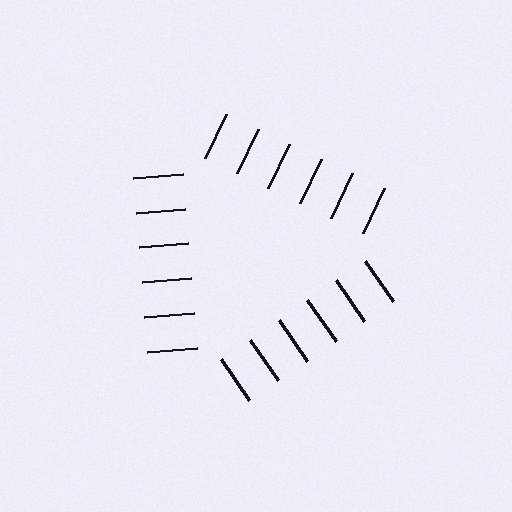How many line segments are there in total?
18 — 6 along each of the 3 edges.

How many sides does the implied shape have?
3 sides — the line-ends trace a triangle.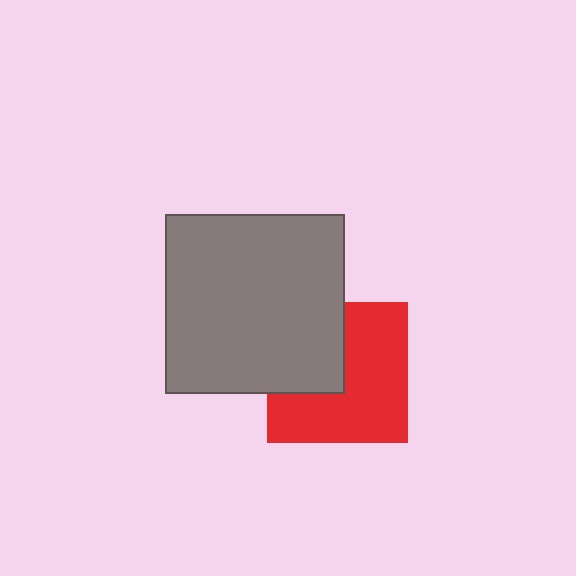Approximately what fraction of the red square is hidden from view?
Roughly 36% of the red square is hidden behind the gray square.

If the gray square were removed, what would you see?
You would see the complete red square.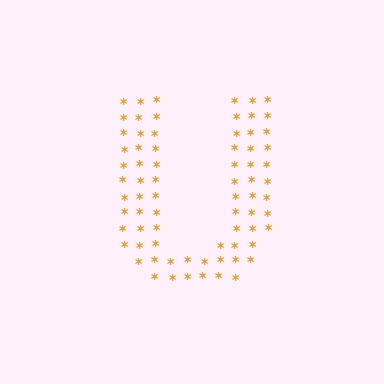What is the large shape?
The large shape is the letter U.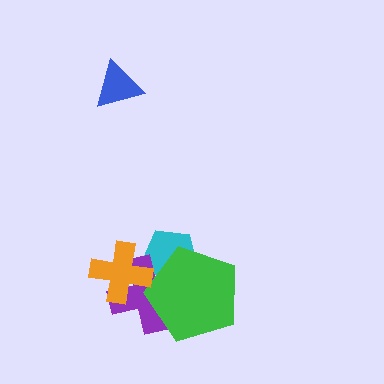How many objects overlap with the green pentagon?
2 objects overlap with the green pentagon.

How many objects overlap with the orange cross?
2 objects overlap with the orange cross.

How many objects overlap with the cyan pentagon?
3 objects overlap with the cyan pentagon.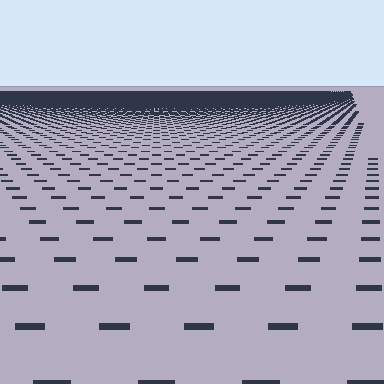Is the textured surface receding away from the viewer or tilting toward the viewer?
The surface is receding away from the viewer. Texture elements get smaller and denser toward the top.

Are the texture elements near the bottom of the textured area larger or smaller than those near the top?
Larger. Near the bottom, elements are closer to the viewer and appear at a bigger on-screen size.